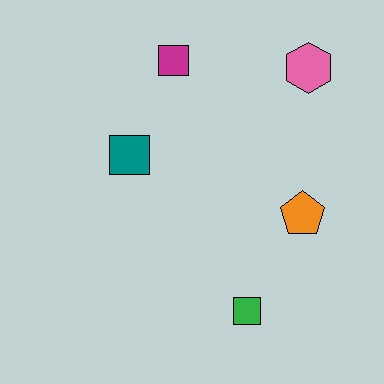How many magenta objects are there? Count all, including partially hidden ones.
There is 1 magenta object.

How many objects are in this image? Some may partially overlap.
There are 5 objects.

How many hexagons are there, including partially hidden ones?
There is 1 hexagon.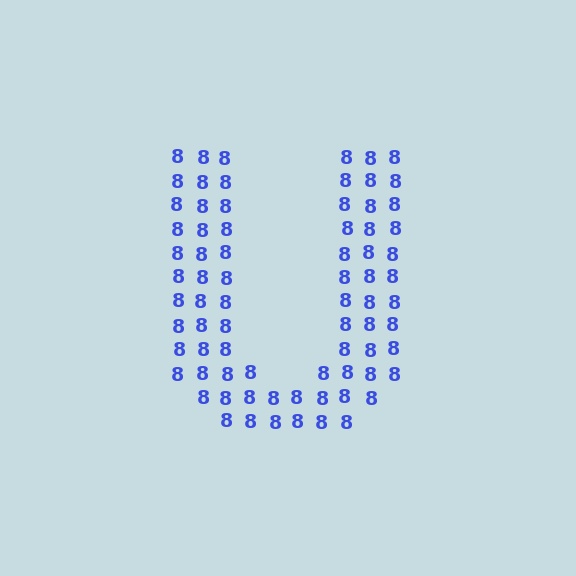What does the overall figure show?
The overall figure shows the letter U.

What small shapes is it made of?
It is made of small digit 8's.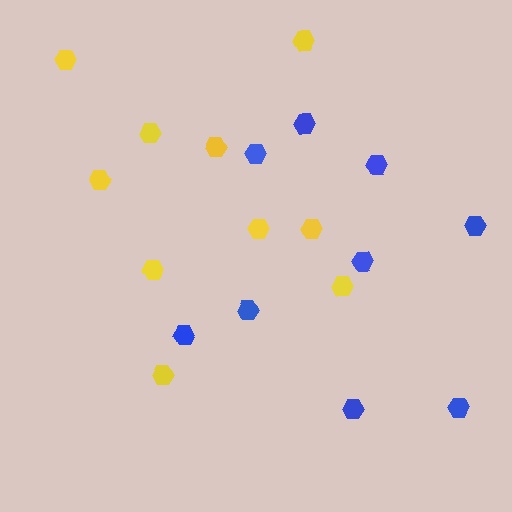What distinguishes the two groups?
There are 2 groups: one group of blue hexagons (9) and one group of yellow hexagons (10).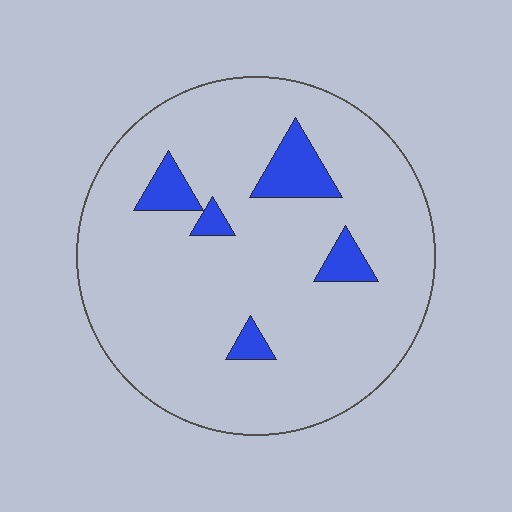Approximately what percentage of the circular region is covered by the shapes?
Approximately 10%.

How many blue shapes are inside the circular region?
5.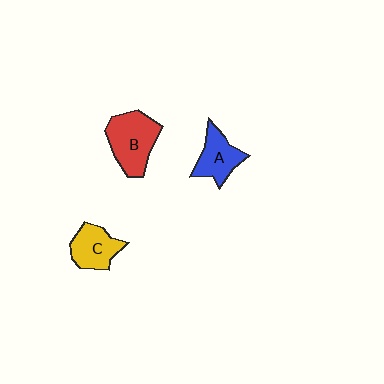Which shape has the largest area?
Shape B (red).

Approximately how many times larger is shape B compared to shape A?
Approximately 1.4 times.